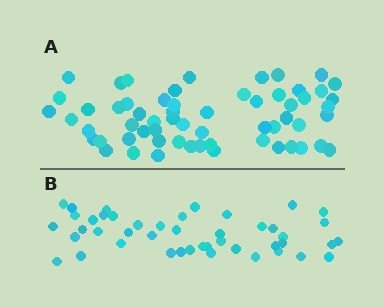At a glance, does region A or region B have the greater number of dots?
Region A (the top region) has more dots.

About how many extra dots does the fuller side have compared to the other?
Region A has approximately 15 more dots than region B.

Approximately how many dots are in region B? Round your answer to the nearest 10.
About 40 dots. (The exact count is 45, which rounds to 40.)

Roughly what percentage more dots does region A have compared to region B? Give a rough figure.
About 35% more.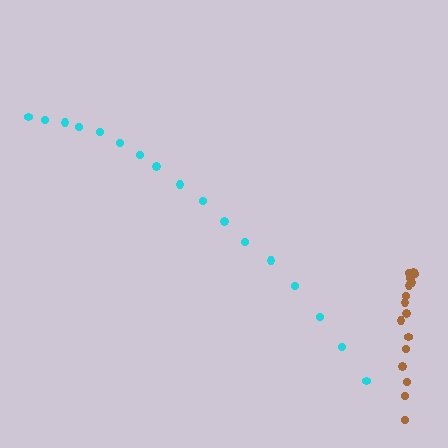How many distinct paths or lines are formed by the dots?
There are 2 distinct paths.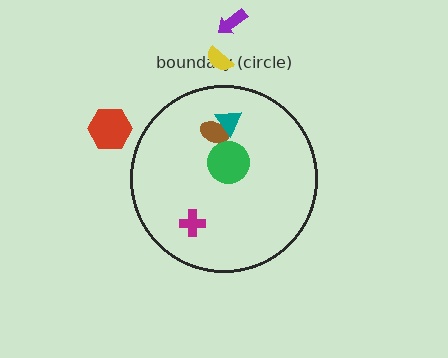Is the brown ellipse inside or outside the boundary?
Inside.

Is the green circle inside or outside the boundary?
Inside.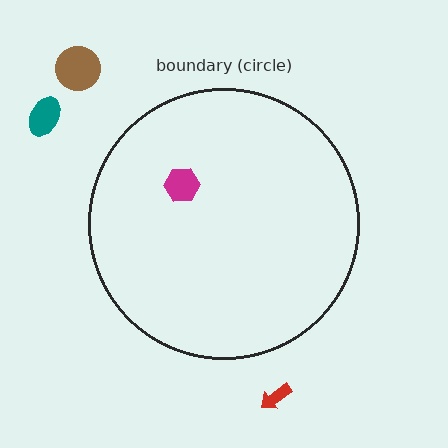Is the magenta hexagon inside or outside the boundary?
Inside.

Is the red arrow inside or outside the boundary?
Outside.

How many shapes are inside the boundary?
1 inside, 3 outside.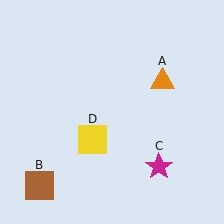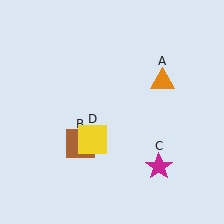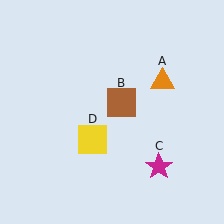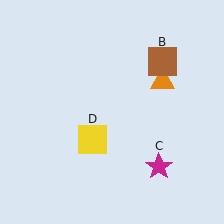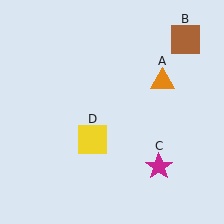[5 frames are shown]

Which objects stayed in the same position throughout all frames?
Orange triangle (object A) and magenta star (object C) and yellow square (object D) remained stationary.